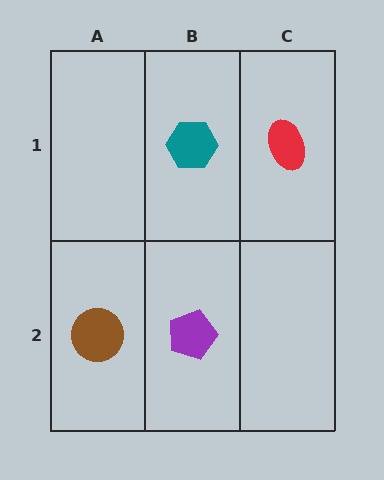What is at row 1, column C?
A red ellipse.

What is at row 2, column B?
A purple pentagon.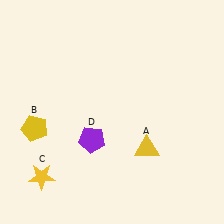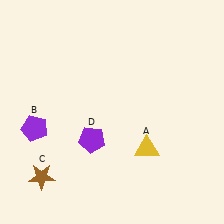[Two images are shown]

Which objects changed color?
B changed from yellow to purple. C changed from yellow to brown.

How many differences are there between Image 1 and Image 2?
There are 2 differences between the two images.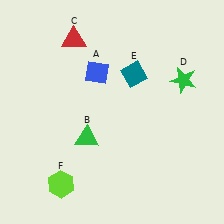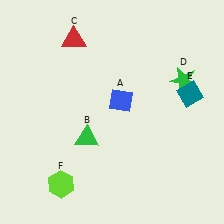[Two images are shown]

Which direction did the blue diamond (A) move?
The blue diamond (A) moved down.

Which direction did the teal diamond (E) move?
The teal diamond (E) moved right.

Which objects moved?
The objects that moved are: the blue diamond (A), the teal diamond (E).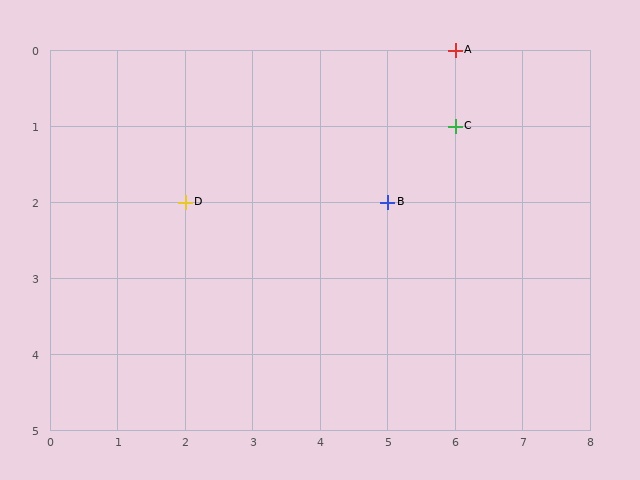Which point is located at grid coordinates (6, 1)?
Point C is at (6, 1).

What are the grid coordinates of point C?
Point C is at grid coordinates (6, 1).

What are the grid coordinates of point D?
Point D is at grid coordinates (2, 2).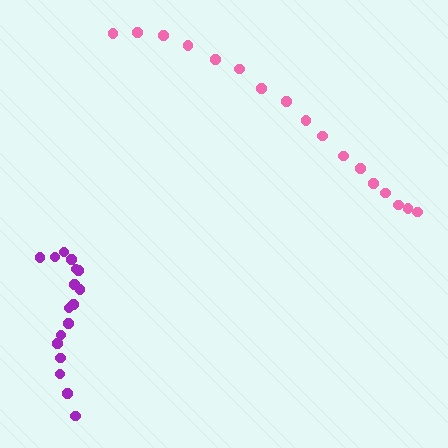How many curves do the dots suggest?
There are 2 distinct paths.